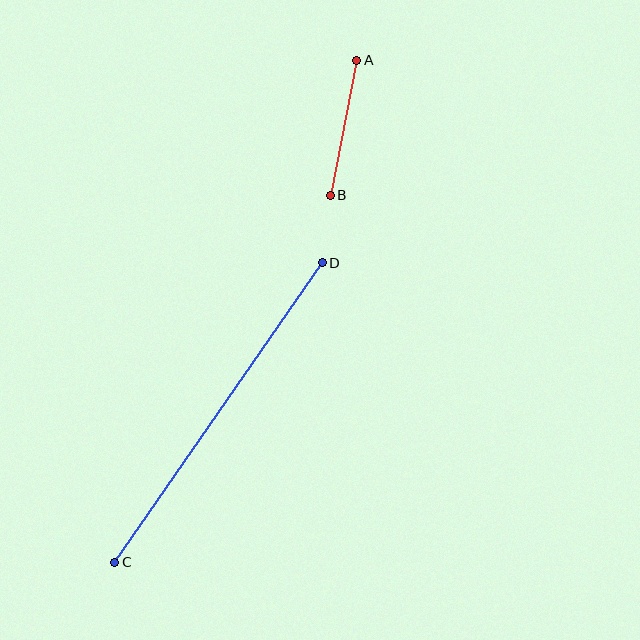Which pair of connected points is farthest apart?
Points C and D are farthest apart.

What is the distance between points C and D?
The distance is approximately 365 pixels.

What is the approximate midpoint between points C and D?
The midpoint is at approximately (218, 412) pixels.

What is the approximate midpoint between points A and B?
The midpoint is at approximately (344, 128) pixels.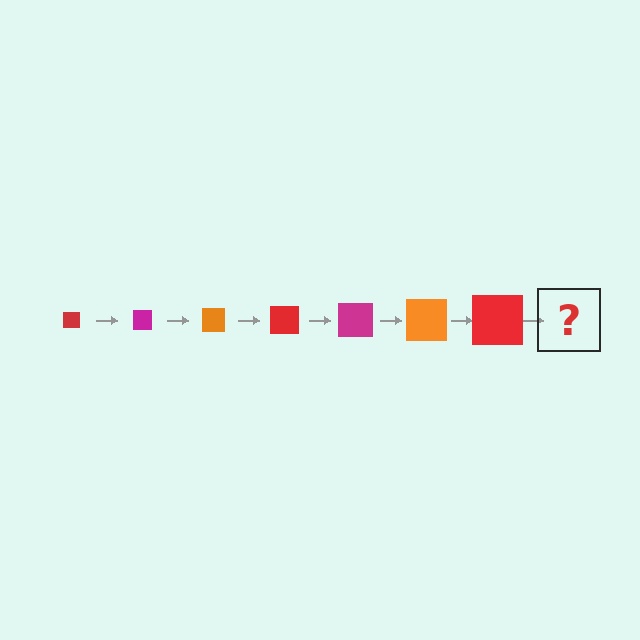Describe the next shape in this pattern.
It should be a magenta square, larger than the previous one.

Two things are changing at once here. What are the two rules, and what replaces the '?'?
The two rules are that the square grows larger each step and the color cycles through red, magenta, and orange. The '?' should be a magenta square, larger than the previous one.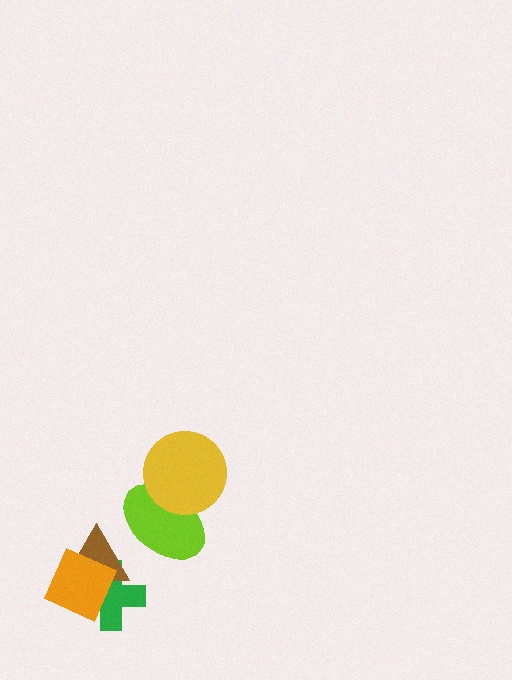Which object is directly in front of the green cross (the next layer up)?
The brown triangle is directly in front of the green cross.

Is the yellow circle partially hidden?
No, no other shape covers it.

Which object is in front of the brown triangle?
The orange square is in front of the brown triangle.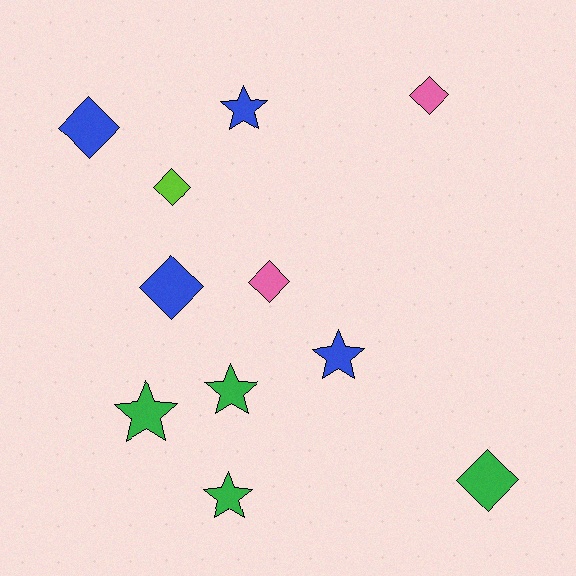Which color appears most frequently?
Green, with 4 objects.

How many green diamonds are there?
There is 1 green diamond.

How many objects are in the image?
There are 11 objects.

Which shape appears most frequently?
Diamond, with 6 objects.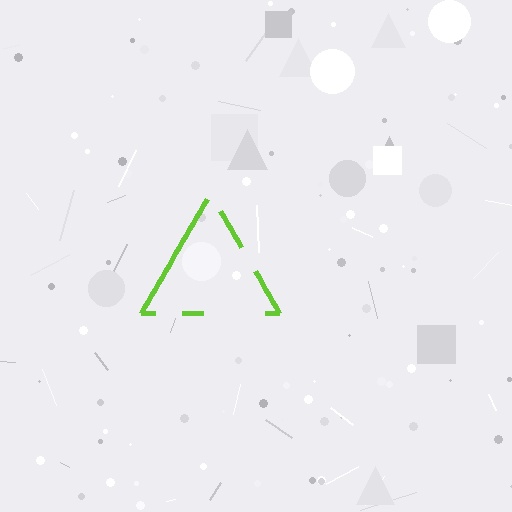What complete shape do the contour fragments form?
The contour fragments form a triangle.